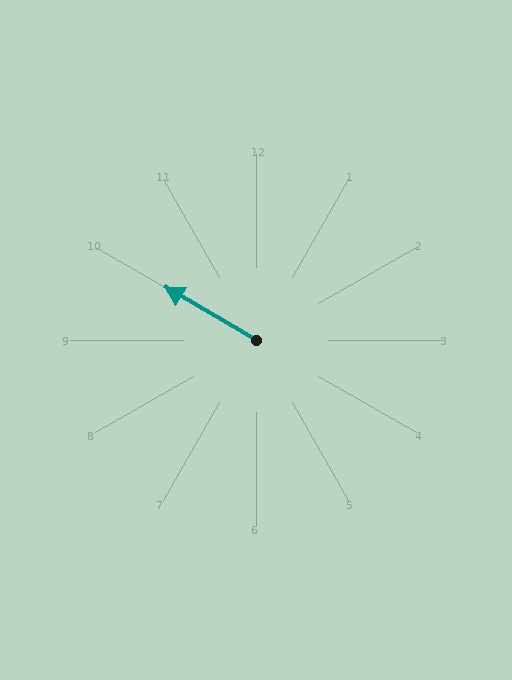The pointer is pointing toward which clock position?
Roughly 10 o'clock.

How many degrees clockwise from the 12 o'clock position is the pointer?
Approximately 300 degrees.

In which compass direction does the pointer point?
Northwest.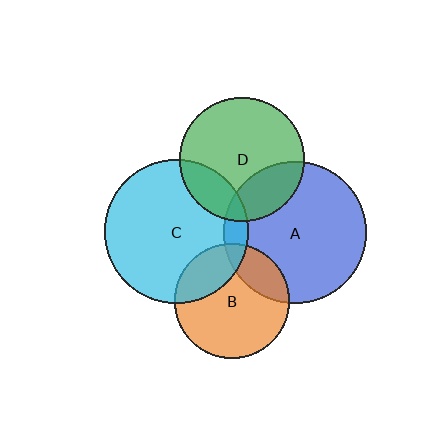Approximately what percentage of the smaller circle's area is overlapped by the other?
Approximately 25%.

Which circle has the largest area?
Circle C (cyan).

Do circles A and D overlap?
Yes.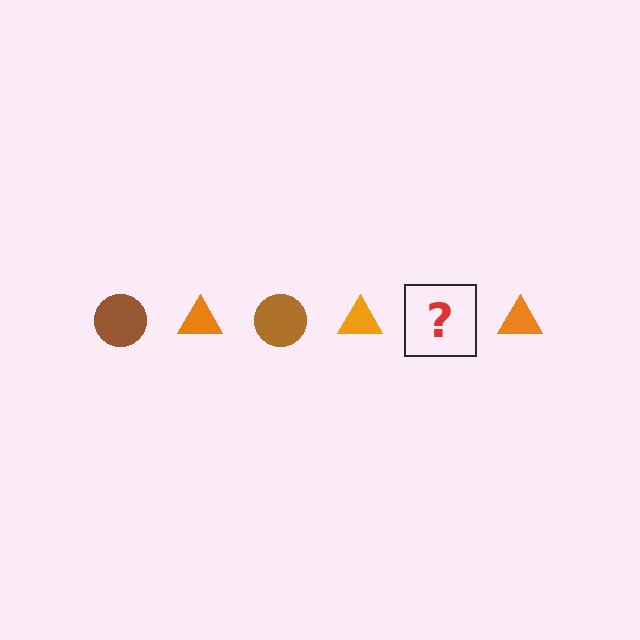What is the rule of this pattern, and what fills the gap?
The rule is that the pattern alternates between brown circle and orange triangle. The gap should be filled with a brown circle.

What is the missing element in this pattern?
The missing element is a brown circle.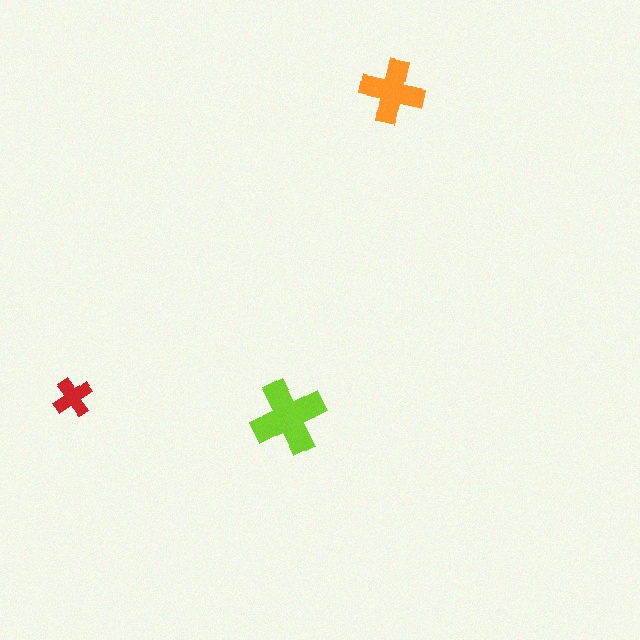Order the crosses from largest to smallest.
the lime one, the orange one, the red one.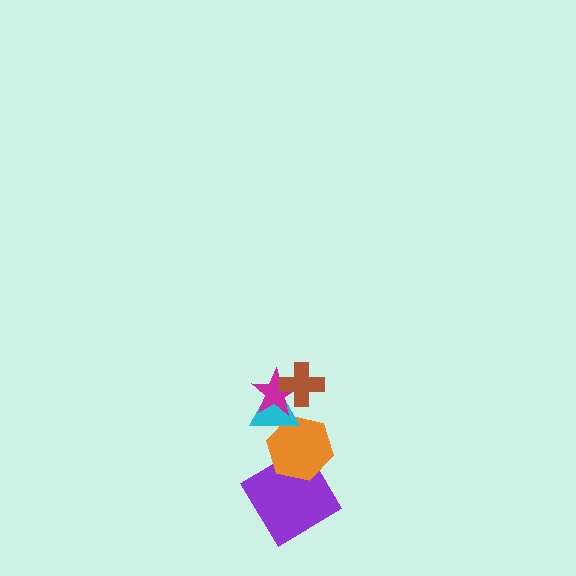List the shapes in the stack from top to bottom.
From top to bottom: the brown cross, the magenta star, the cyan triangle, the orange hexagon, the purple diamond.